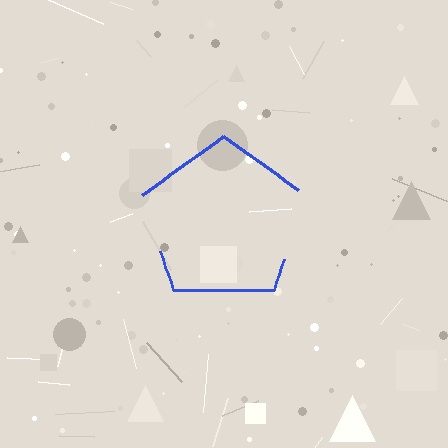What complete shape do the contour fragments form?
The contour fragments form a pentagon.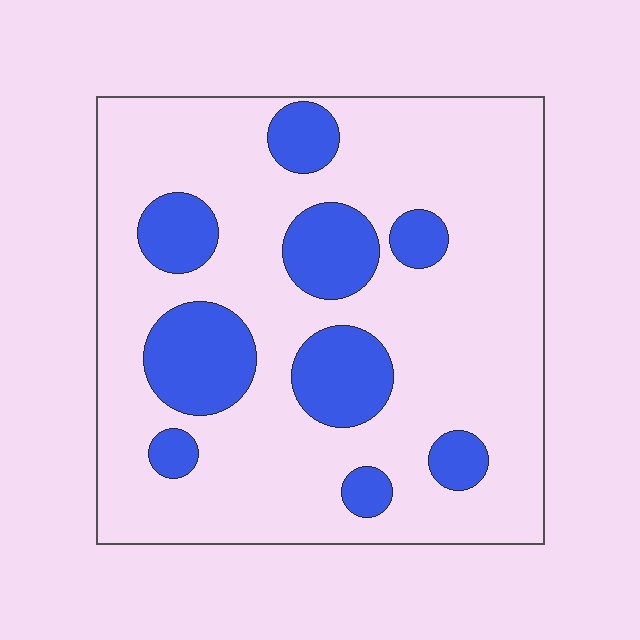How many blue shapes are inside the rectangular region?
9.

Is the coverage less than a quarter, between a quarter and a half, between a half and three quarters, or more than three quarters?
Less than a quarter.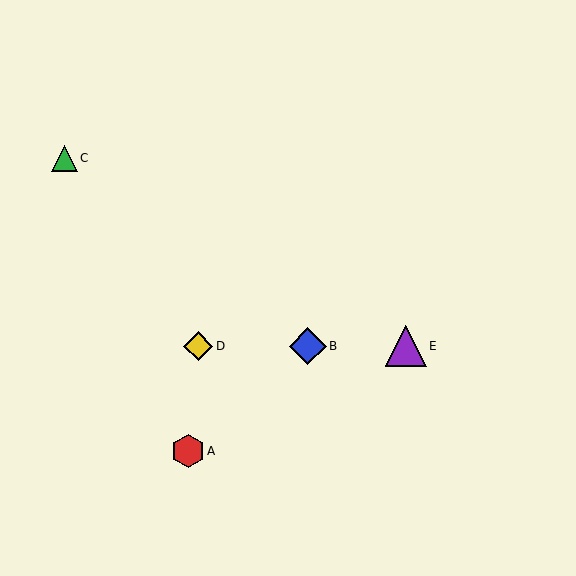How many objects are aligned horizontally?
3 objects (B, D, E) are aligned horizontally.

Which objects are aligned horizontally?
Objects B, D, E are aligned horizontally.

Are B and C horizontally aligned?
No, B is at y≈346 and C is at y≈158.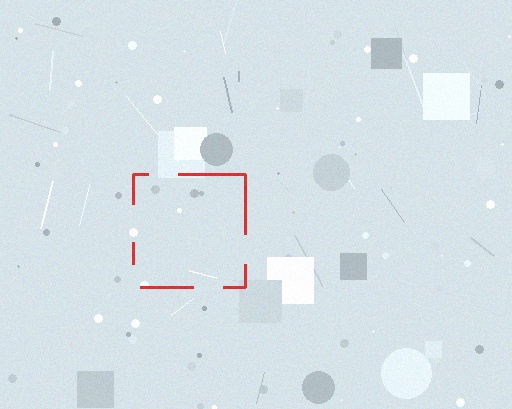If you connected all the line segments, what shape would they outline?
They would outline a square.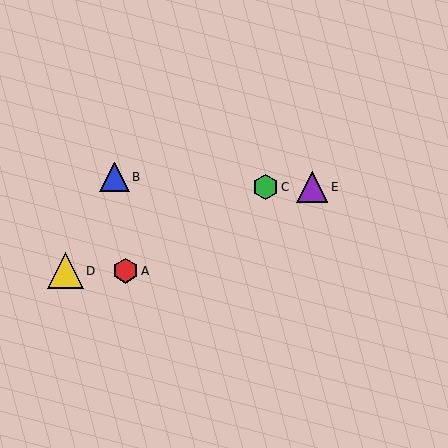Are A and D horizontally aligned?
Yes, both are at y≈271.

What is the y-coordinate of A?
Object A is at y≈271.